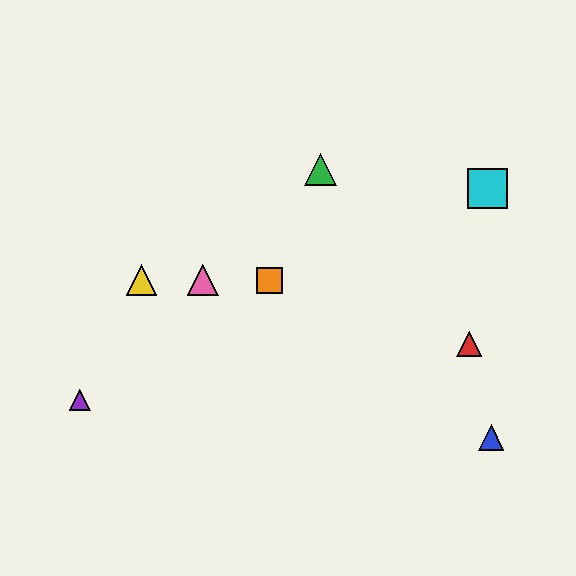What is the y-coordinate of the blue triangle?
The blue triangle is at y≈438.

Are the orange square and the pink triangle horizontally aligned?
Yes, both are at y≈280.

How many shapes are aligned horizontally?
3 shapes (the yellow triangle, the orange square, the pink triangle) are aligned horizontally.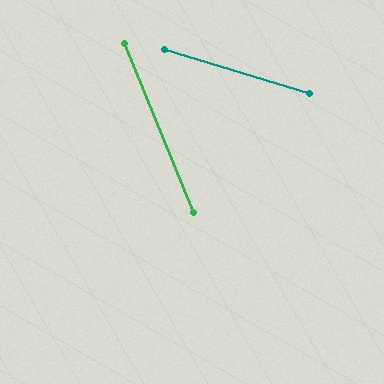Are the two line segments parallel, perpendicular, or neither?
Neither parallel nor perpendicular — they differ by about 51°.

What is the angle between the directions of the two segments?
Approximately 51 degrees.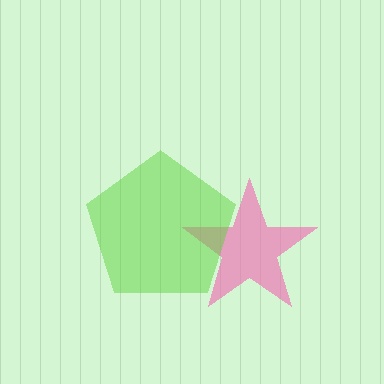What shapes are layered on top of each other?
The layered shapes are: a pink star, a lime pentagon.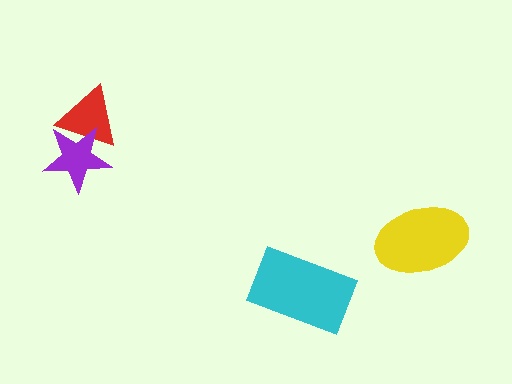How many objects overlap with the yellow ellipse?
0 objects overlap with the yellow ellipse.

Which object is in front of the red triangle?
The purple star is in front of the red triangle.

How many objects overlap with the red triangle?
1 object overlaps with the red triangle.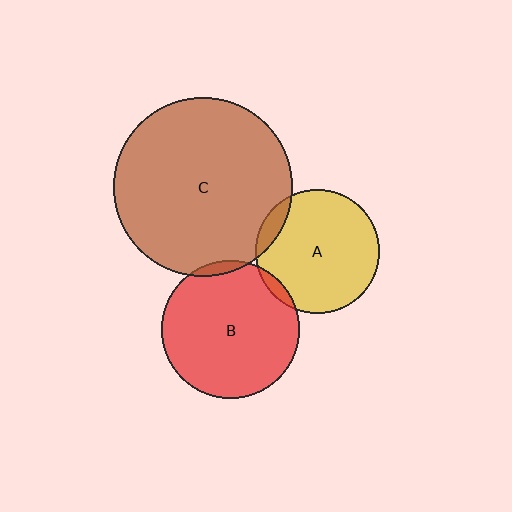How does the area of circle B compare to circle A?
Approximately 1.2 times.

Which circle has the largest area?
Circle C (brown).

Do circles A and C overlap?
Yes.